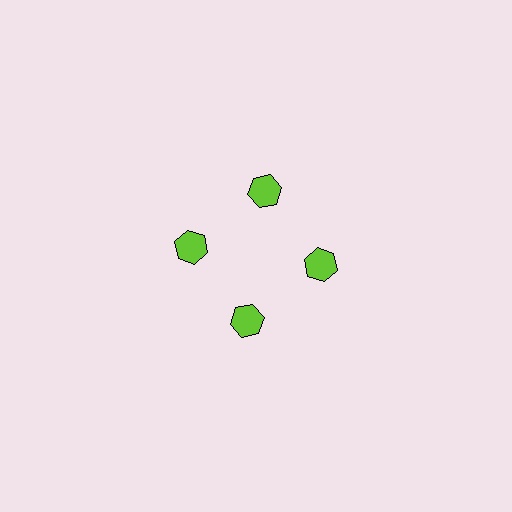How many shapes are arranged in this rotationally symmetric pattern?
There are 4 shapes, arranged in 4 groups of 1.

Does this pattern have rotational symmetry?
Yes, this pattern has 4-fold rotational symmetry. It looks the same after rotating 90 degrees around the center.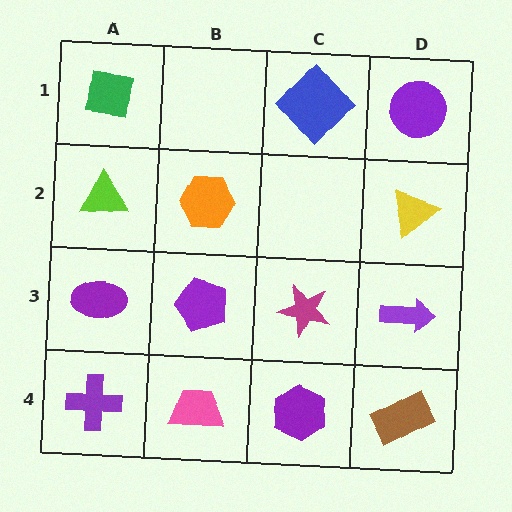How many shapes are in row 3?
4 shapes.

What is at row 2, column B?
An orange hexagon.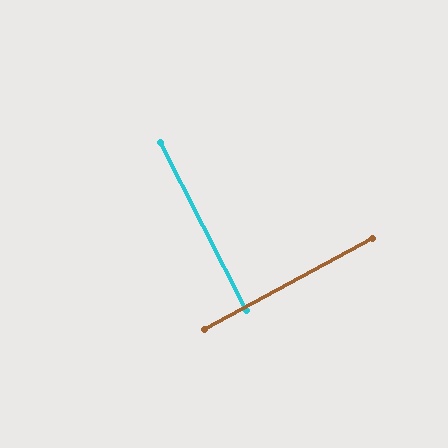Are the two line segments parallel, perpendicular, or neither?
Perpendicular — they meet at approximately 88°.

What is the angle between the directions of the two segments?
Approximately 88 degrees.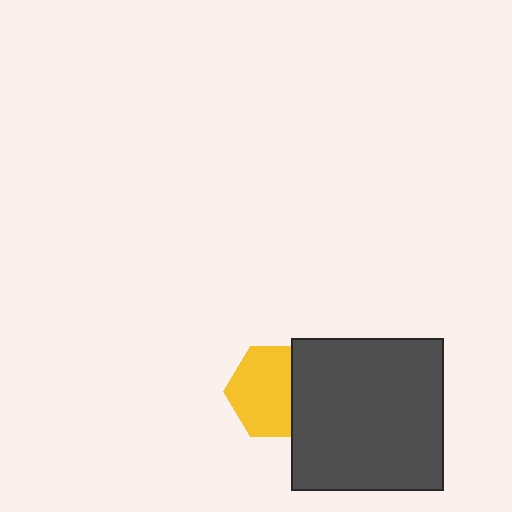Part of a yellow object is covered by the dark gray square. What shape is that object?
It is a hexagon.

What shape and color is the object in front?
The object in front is a dark gray square.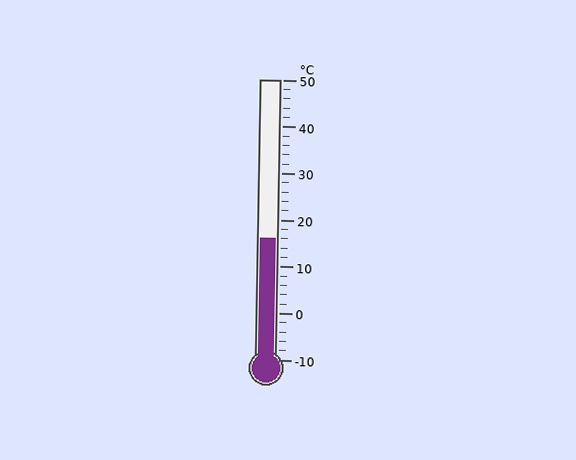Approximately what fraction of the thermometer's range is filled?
The thermometer is filled to approximately 45% of its range.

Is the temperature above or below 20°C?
The temperature is below 20°C.